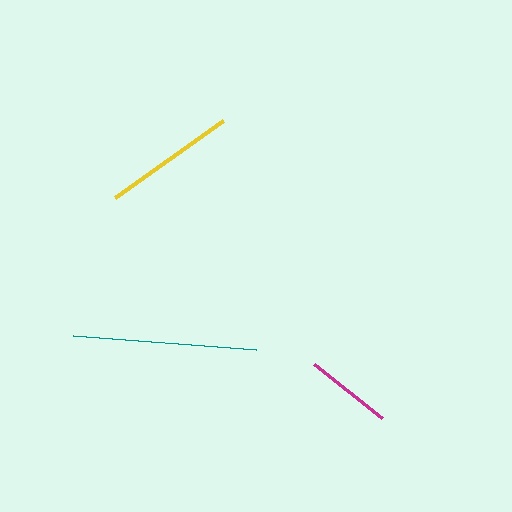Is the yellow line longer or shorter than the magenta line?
The yellow line is longer than the magenta line.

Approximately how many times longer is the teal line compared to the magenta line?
The teal line is approximately 2.1 times the length of the magenta line.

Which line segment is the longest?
The teal line is the longest at approximately 184 pixels.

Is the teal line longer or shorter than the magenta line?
The teal line is longer than the magenta line.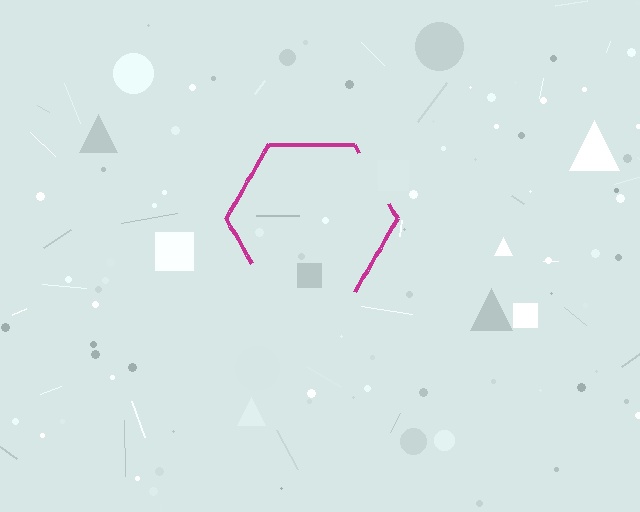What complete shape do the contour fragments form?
The contour fragments form a hexagon.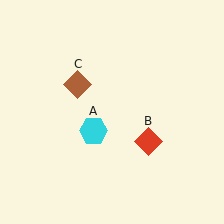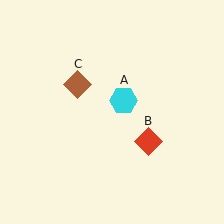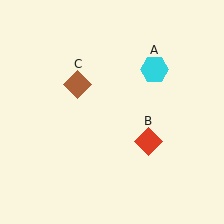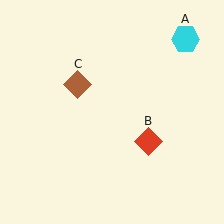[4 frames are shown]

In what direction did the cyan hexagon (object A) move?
The cyan hexagon (object A) moved up and to the right.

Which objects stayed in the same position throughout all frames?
Red diamond (object B) and brown diamond (object C) remained stationary.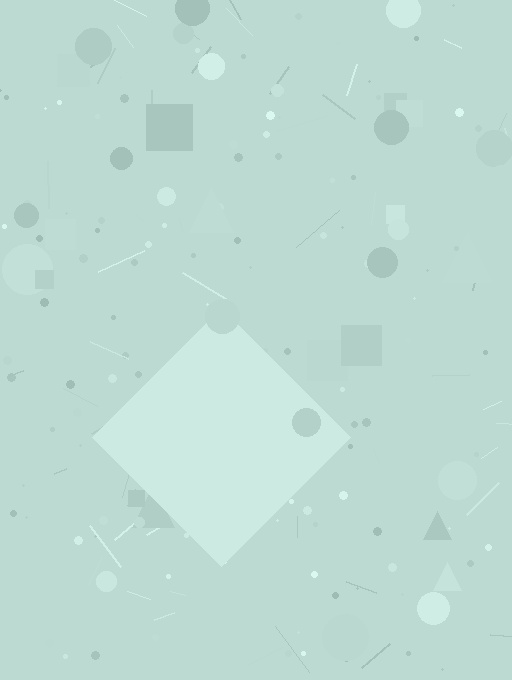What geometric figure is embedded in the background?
A diamond is embedded in the background.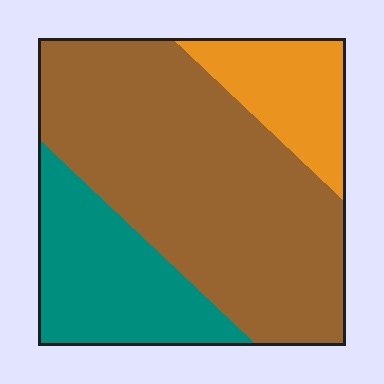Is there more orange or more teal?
Teal.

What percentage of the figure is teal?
Teal covers around 25% of the figure.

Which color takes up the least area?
Orange, at roughly 15%.